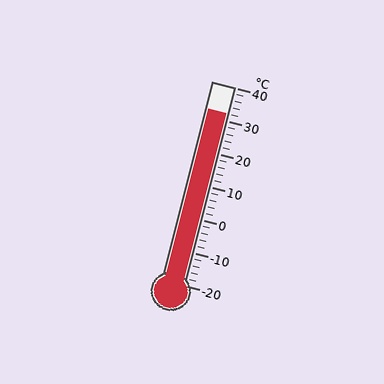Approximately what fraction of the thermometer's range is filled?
The thermometer is filled to approximately 85% of its range.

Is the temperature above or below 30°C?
The temperature is above 30°C.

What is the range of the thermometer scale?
The thermometer scale ranges from -20°C to 40°C.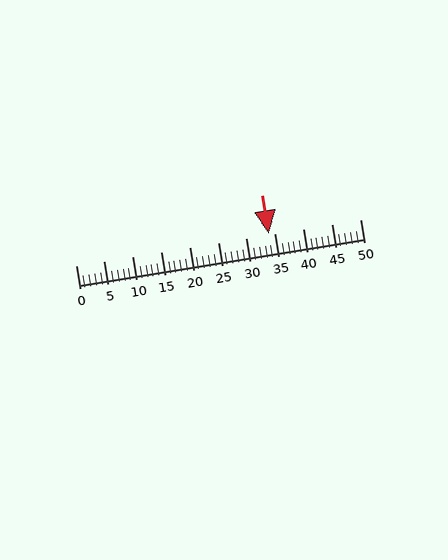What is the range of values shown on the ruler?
The ruler shows values from 0 to 50.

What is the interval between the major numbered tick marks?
The major tick marks are spaced 5 units apart.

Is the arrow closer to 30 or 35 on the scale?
The arrow is closer to 35.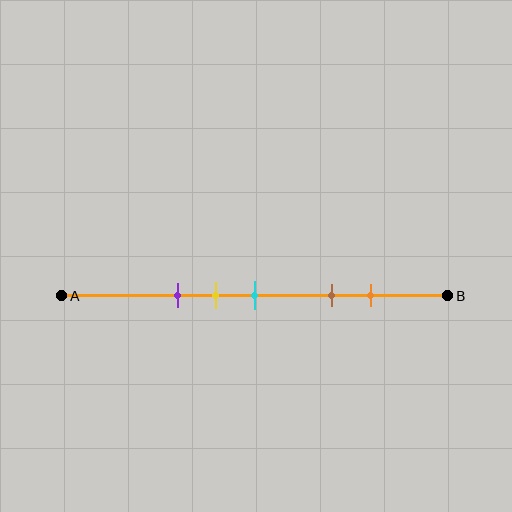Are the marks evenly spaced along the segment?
No, the marks are not evenly spaced.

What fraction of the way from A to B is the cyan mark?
The cyan mark is approximately 50% (0.5) of the way from A to B.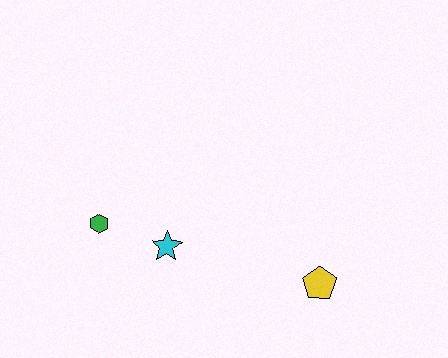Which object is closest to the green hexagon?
The cyan star is closest to the green hexagon.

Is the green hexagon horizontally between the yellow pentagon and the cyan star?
No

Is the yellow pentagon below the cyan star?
Yes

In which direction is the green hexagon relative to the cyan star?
The green hexagon is to the left of the cyan star.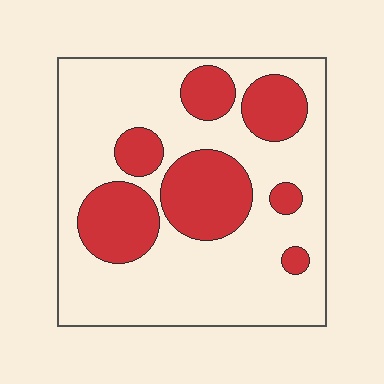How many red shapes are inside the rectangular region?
7.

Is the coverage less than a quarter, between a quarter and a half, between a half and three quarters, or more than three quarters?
Between a quarter and a half.